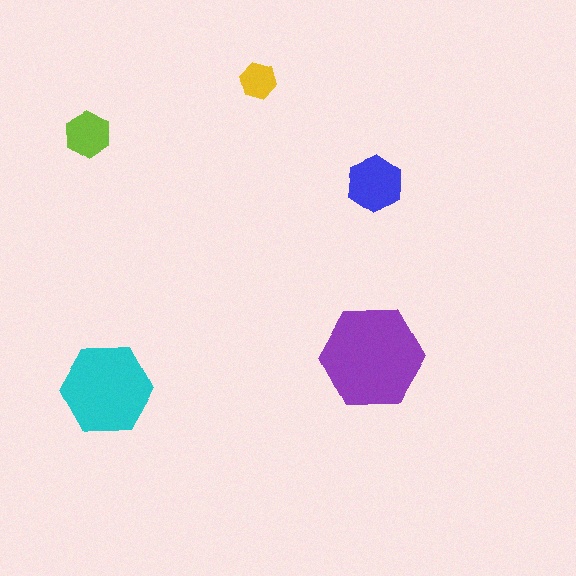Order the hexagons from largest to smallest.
the purple one, the cyan one, the blue one, the lime one, the yellow one.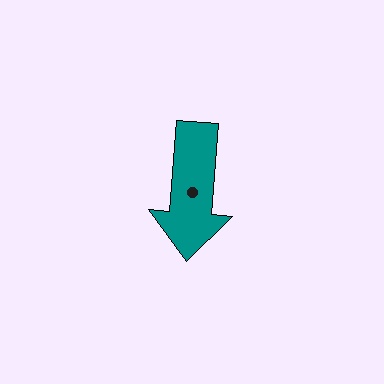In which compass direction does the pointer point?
South.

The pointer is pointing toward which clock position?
Roughly 6 o'clock.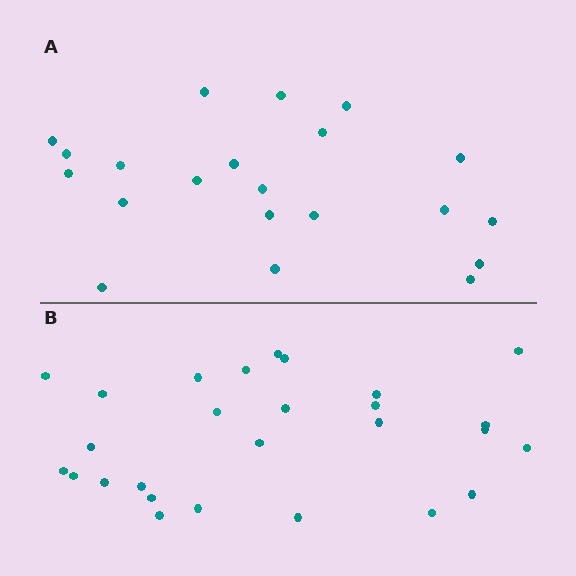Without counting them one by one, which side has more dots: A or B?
Region B (the bottom region) has more dots.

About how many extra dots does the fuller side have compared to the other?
Region B has about 6 more dots than region A.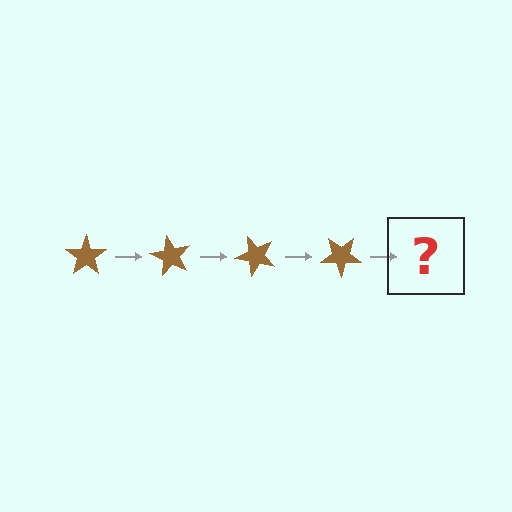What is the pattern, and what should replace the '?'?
The pattern is that the star rotates 60 degrees each step. The '?' should be a brown star rotated 240 degrees.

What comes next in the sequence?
The next element should be a brown star rotated 240 degrees.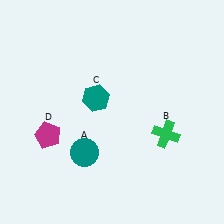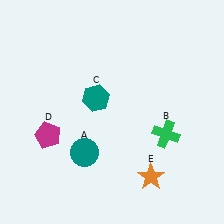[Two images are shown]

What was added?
An orange star (E) was added in Image 2.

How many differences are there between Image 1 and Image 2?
There is 1 difference between the two images.